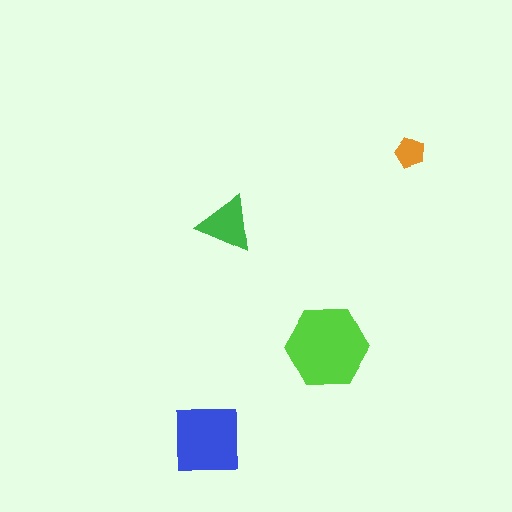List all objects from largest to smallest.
The lime hexagon, the blue square, the green triangle, the orange pentagon.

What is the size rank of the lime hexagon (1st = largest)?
1st.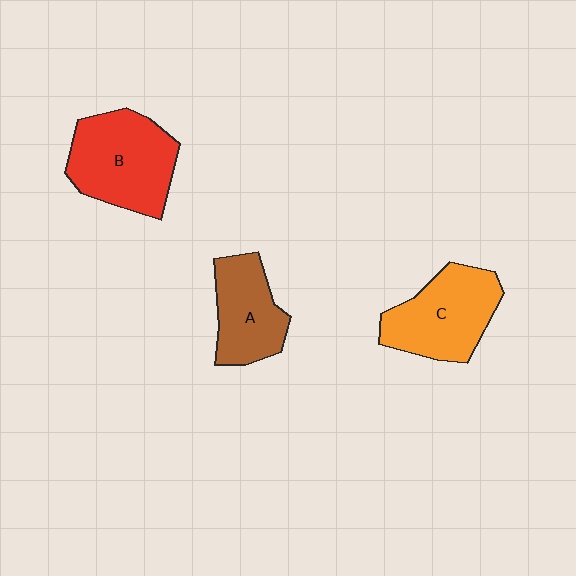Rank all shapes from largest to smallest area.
From largest to smallest: B (red), C (orange), A (brown).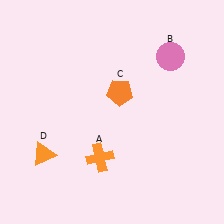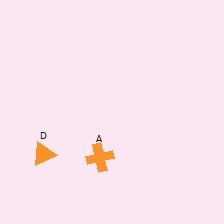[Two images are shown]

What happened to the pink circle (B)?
The pink circle (B) was removed in Image 2. It was in the top-right area of Image 1.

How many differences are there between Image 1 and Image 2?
There are 2 differences between the two images.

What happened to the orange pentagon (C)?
The orange pentagon (C) was removed in Image 2. It was in the top-right area of Image 1.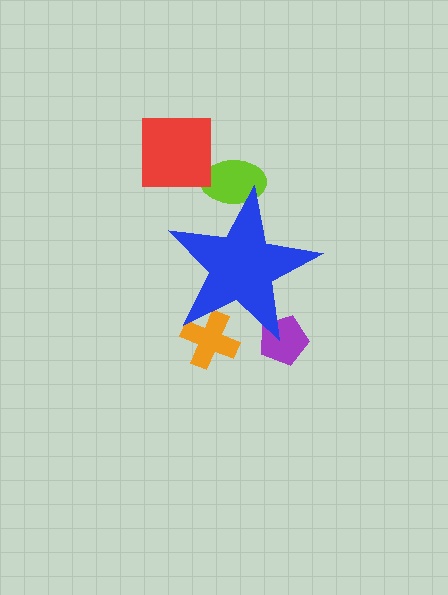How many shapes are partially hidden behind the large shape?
3 shapes are partially hidden.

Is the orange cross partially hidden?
Yes, the orange cross is partially hidden behind the blue star.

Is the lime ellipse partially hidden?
Yes, the lime ellipse is partially hidden behind the blue star.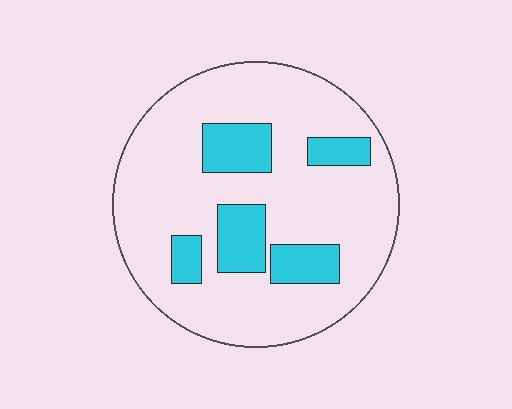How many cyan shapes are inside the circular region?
5.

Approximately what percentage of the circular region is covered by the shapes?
Approximately 20%.